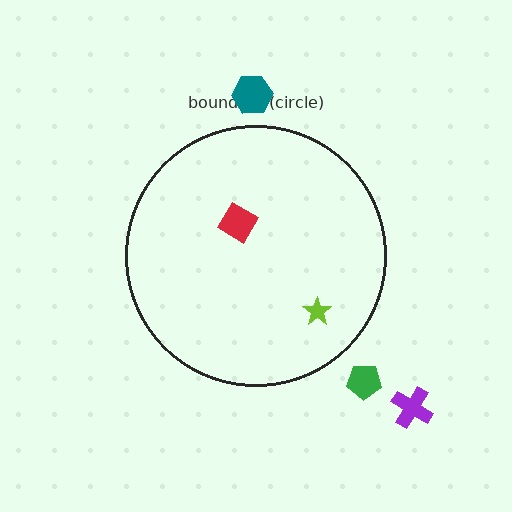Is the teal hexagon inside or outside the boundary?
Outside.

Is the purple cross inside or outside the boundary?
Outside.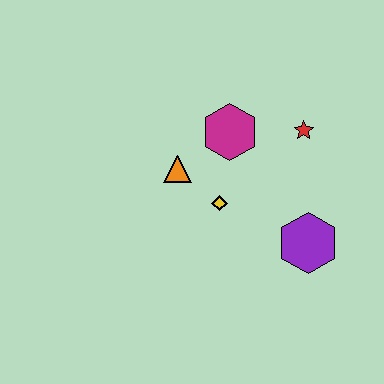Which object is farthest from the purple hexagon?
The orange triangle is farthest from the purple hexagon.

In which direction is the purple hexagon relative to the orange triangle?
The purple hexagon is to the right of the orange triangle.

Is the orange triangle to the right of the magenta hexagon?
No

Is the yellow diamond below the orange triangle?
Yes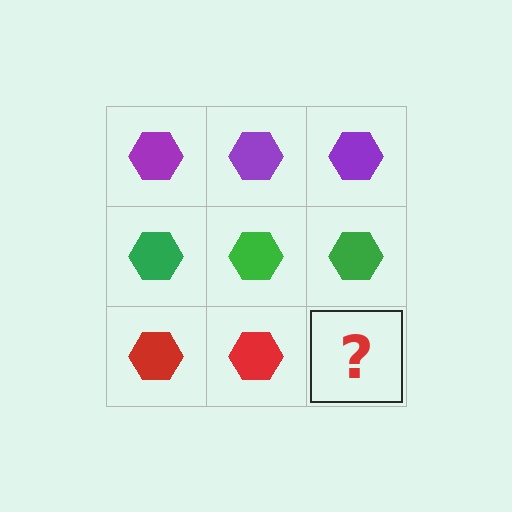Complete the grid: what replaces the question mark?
The question mark should be replaced with a red hexagon.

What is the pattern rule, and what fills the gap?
The rule is that each row has a consistent color. The gap should be filled with a red hexagon.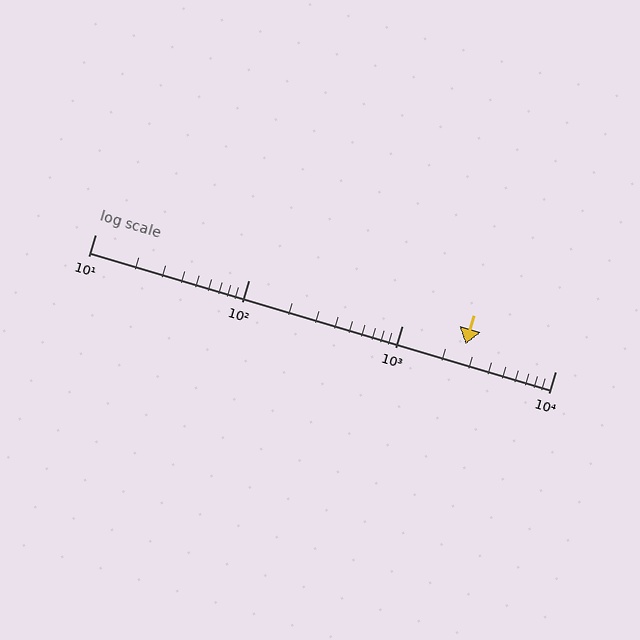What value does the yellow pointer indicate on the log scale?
The pointer indicates approximately 2600.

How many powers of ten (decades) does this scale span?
The scale spans 3 decades, from 10 to 10000.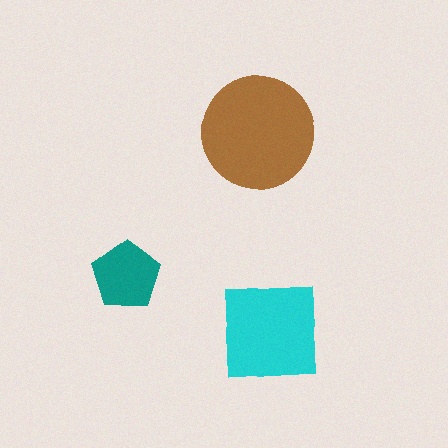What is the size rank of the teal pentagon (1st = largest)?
3rd.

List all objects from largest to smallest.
The brown circle, the cyan square, the teal pentagon.